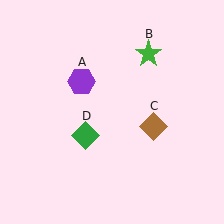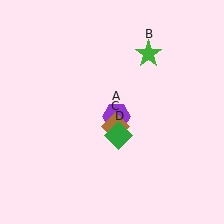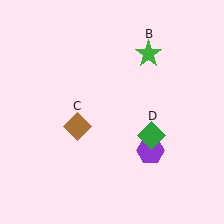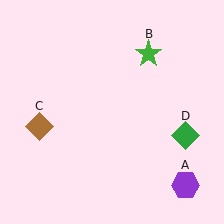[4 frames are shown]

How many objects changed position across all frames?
3 objects changed position: purple hexagon (object A), brown diamond (object C), green diamond (object D).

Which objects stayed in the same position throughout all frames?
Green star (object B) remained stationary.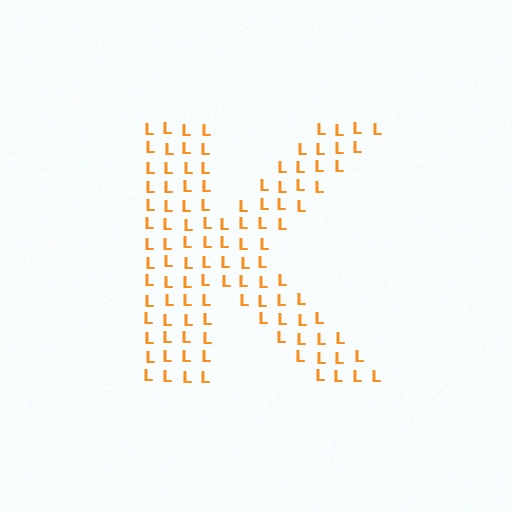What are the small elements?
The small elements are letter L's.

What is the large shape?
The large shape is the letter K.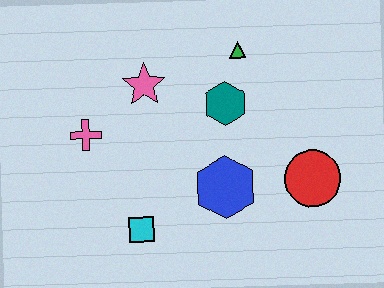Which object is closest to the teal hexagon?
The green triangle is closest to the teal hexagon.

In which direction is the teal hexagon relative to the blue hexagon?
The teal hexagon is above the blue hexagon.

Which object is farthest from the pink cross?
The red circle is farthest from the pink cross.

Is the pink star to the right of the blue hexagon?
No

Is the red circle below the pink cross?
Yes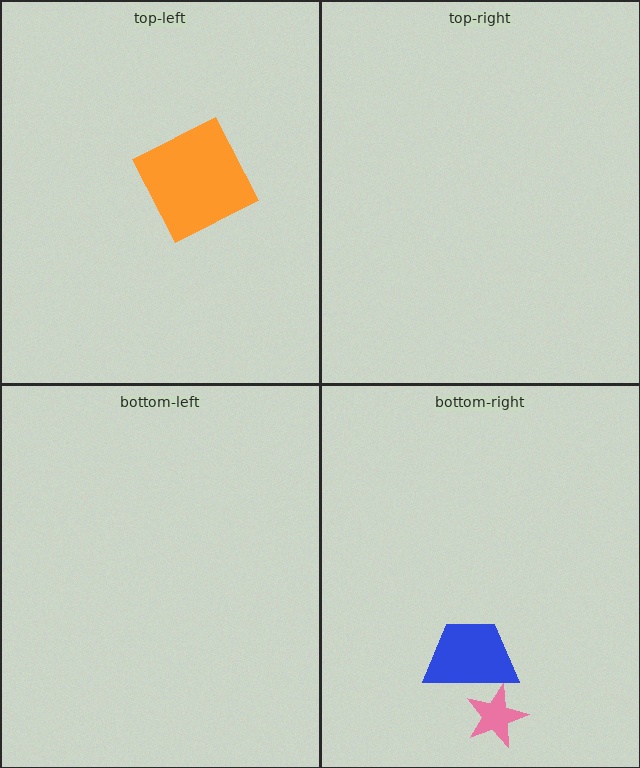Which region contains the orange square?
The top-left region.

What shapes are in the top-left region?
The orange square.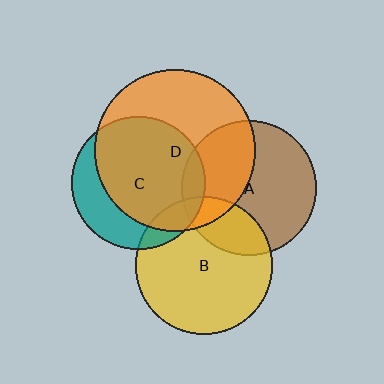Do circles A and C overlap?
Yes.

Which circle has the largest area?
Circle D (orange).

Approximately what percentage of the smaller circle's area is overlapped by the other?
Approximately 10%.